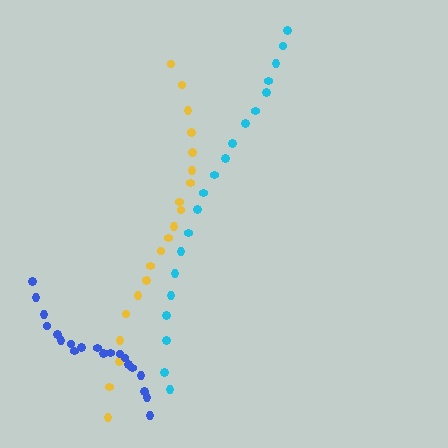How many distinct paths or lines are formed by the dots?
There are 3 distinct paths.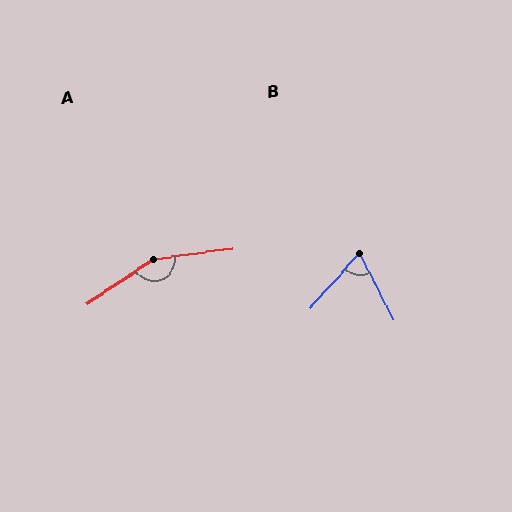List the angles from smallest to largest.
B (68°), A (154°).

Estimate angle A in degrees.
Approximately 154 degrees.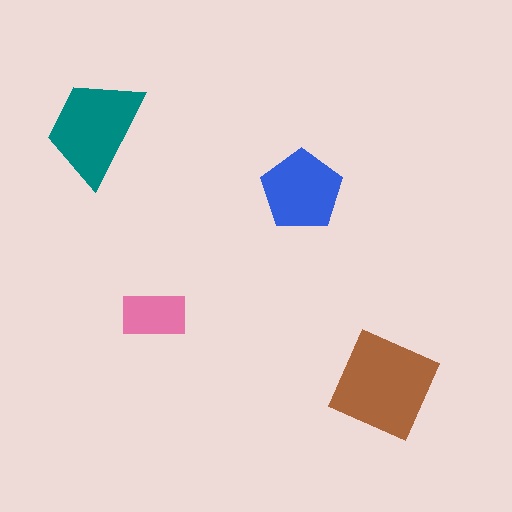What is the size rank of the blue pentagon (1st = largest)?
3rd.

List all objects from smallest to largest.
The pink rectangle, the blue pentagon, the teal trapezoid, the brown diamond.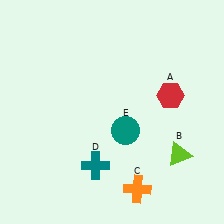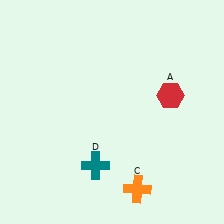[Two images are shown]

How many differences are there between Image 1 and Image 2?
There are 2 differences between the two images.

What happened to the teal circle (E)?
The teal circle (E) was removed in Image 2. It was in the bottom-right area of Image 1.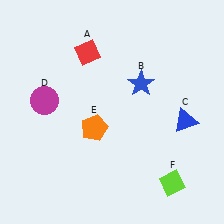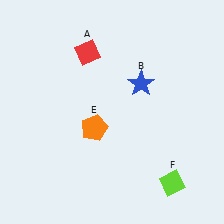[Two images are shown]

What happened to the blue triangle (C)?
The blue triangle (C) was removed in Image 2. It was in the bottom-right area of Image 1.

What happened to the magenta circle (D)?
The magenta circle (D) was removed in Image 2. It was in the top-left area of Image 1.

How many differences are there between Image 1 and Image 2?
There are 2 differences between the two images.